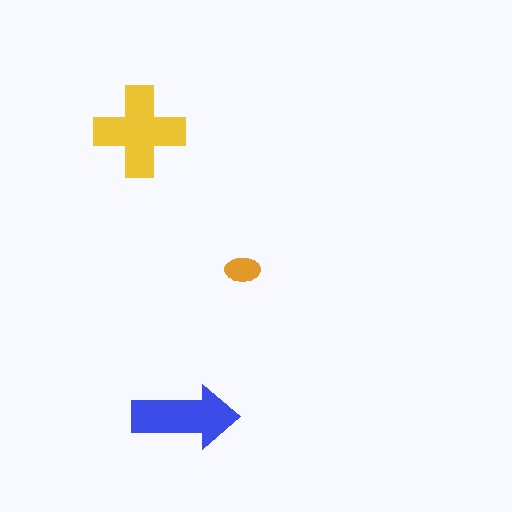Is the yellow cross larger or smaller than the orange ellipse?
Larger.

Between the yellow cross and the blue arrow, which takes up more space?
The yellow cross.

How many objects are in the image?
There are 3 objects in the image.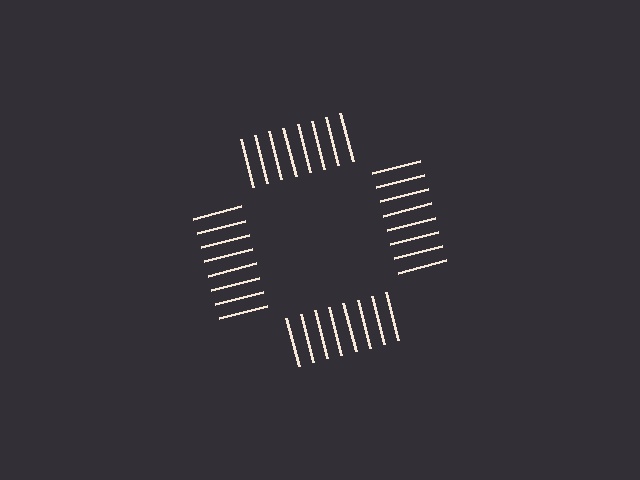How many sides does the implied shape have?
4 sides — the line-ends trace a square.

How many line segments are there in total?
32 — 8 along each of the 4 edges.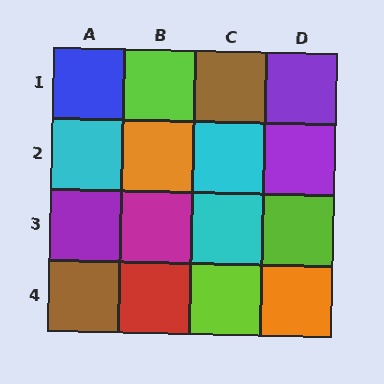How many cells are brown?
2 cells are brown.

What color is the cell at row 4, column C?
Lime.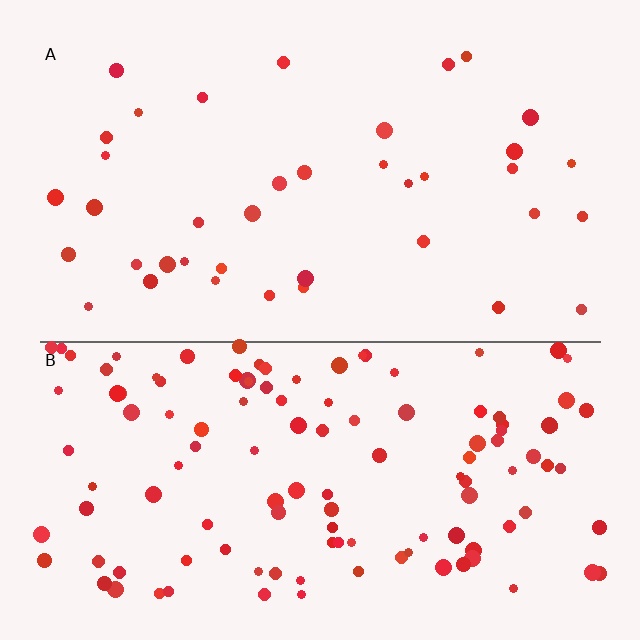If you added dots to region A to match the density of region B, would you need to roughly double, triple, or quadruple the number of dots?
Approximately triple.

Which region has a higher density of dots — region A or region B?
B (the bottom).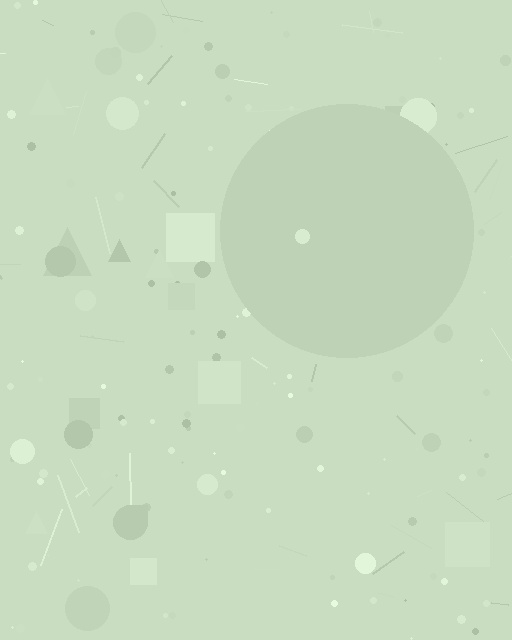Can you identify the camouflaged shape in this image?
The camouflaged shape is a circle.